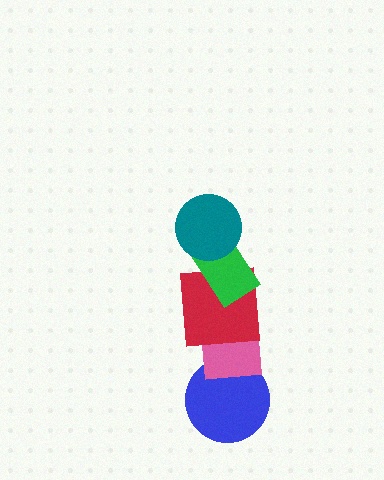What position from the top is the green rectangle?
The green rectangle is 2nd from the top.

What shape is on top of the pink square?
The red square is on top of the pink square.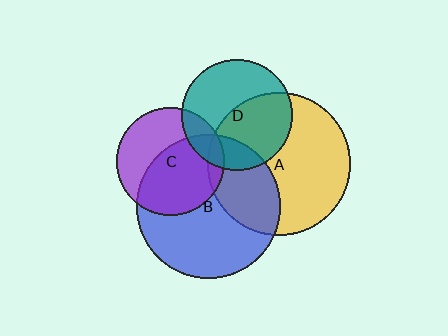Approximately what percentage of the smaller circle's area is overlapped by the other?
Approximately 50%.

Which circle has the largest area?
Circle B (blue).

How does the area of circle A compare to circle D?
Approximately 1.7 times.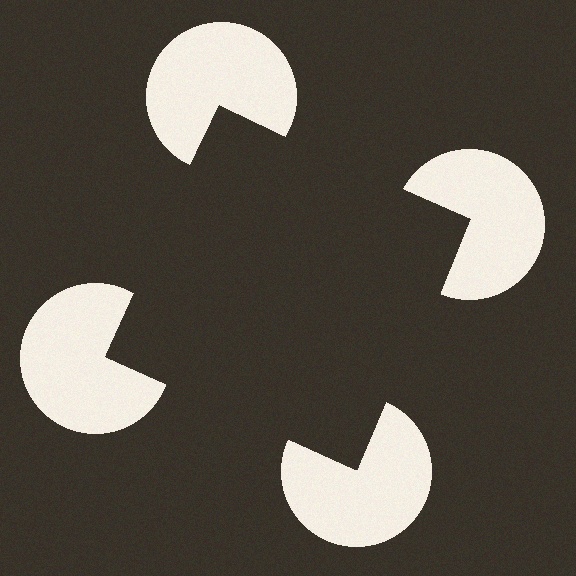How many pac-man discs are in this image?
There are 4 — one at each vertex of the illusory square.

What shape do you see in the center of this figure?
An illusory square — its edges are inferred from the aligned wedge cuts in the pac-man discs, not physically drawn.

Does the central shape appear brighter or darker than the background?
It typically appears slightly darker than the background, even though no actual brightness change is drawn.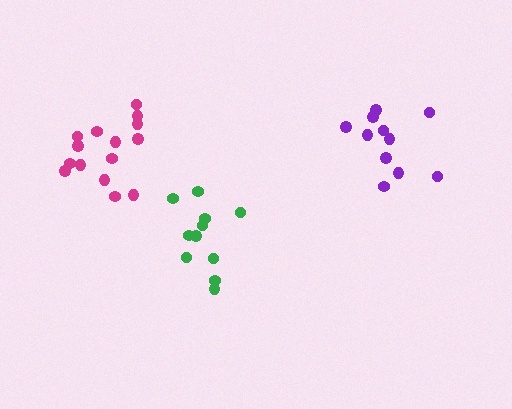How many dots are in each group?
Group 1: 15 dots, Group 2: 11 dots, Group 3: 11 dots (37 total).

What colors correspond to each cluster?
The clusters are colored: magenta, green, purple.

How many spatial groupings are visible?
There are 3 spatial groupings.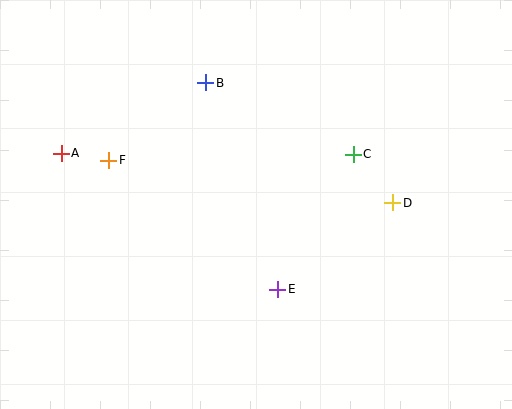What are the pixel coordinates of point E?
Point E is at (278, 289).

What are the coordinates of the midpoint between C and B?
The midpoint between C and B is at (279, 119).